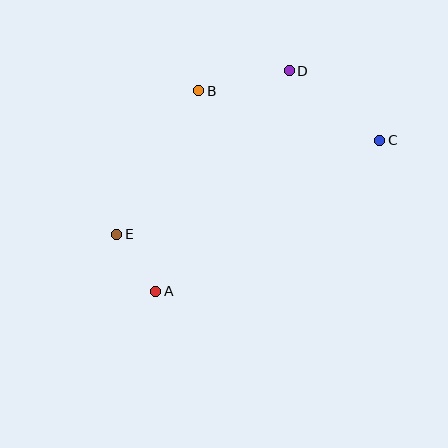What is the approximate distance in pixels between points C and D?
The distance between C and D is approximately 114 pixels.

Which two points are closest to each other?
Points A and E are closest to each other.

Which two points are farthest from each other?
Points C and E are farthest from each other.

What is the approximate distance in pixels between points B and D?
The distance between B and D is approximately 93 pixels.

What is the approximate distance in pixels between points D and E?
The distance between D and E is approximately 238 pixels.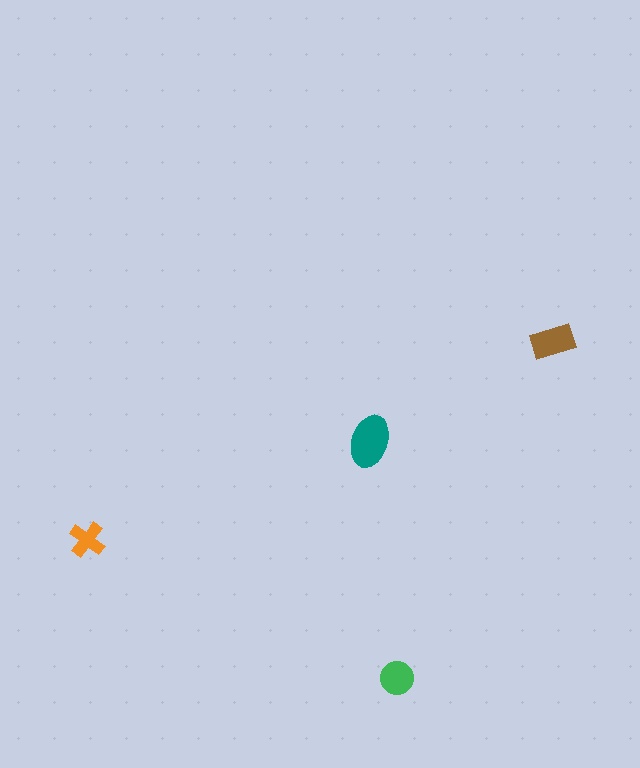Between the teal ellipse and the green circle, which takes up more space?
The teal ellipse.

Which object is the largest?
The teal ellipse.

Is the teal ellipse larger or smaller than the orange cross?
Larger.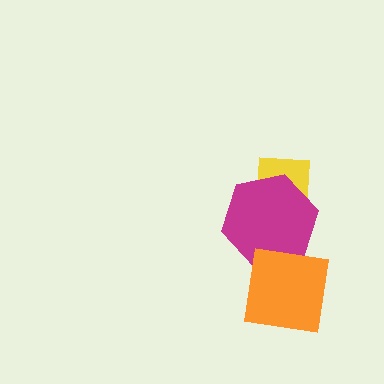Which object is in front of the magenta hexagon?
The orange square is in front of the magenta hexagon.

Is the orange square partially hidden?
No, no other shape covers it.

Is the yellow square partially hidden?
Yes, it is partially covered by another shape.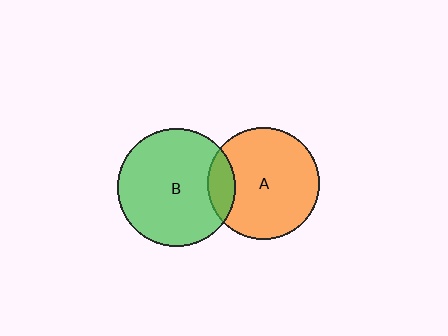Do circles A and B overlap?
Yes.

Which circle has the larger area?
Circle B (green).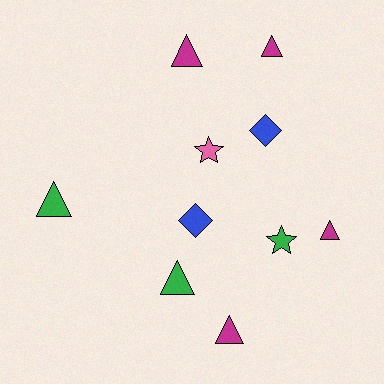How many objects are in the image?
There are 10 objects.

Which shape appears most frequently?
Triangle, with 6 objects.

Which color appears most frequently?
Magenta, with 4 objects.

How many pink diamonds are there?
There are no pink diamonds.